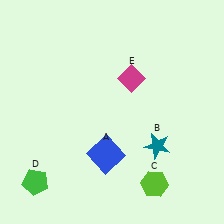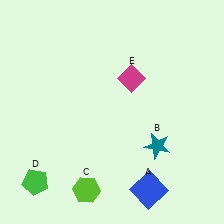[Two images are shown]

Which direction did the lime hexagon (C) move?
The lime hexagon (C) moved left.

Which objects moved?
The objects that moved are: the blue square (A), the lime hexagon (C).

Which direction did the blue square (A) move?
The blue square (A) moved right.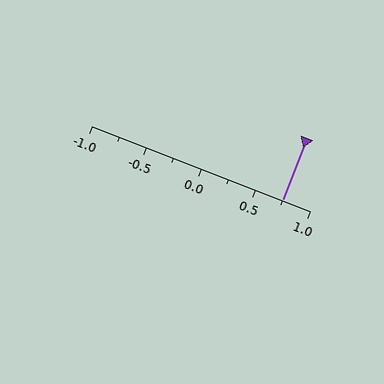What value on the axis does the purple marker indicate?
The marker indicates approximately 0.75.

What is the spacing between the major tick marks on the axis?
The major ticks are spaced 0.5 apart.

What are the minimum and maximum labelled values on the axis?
The axis runs from -1.0 to 1.0.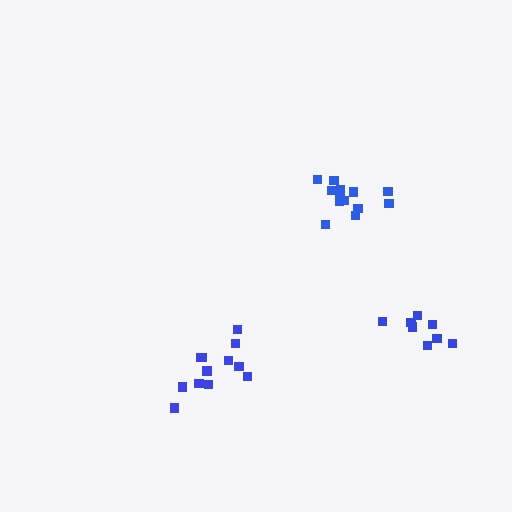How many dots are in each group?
Group 1: 12 dots, Group 2: 13 dots, Group 3: 8 dots (33 total).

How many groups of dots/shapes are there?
There are 3 groups.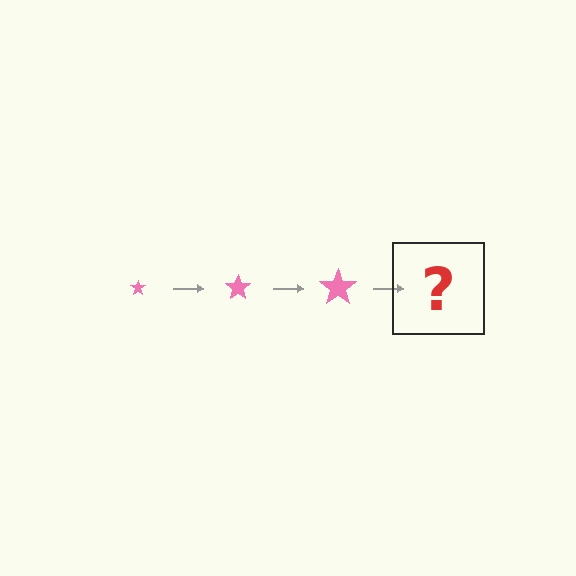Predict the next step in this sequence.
The next step is a pink star, larger than the previous one.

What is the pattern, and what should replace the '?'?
The pattern is that the star gets progressively larger each step. The '?' should be a pink star, larger than the previous one.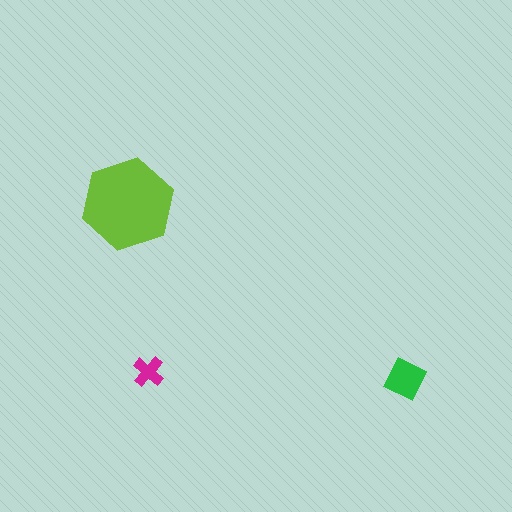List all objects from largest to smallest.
The lime hexagon, the green square, the magenta cross.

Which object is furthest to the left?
The lime hexagon is leftmost.